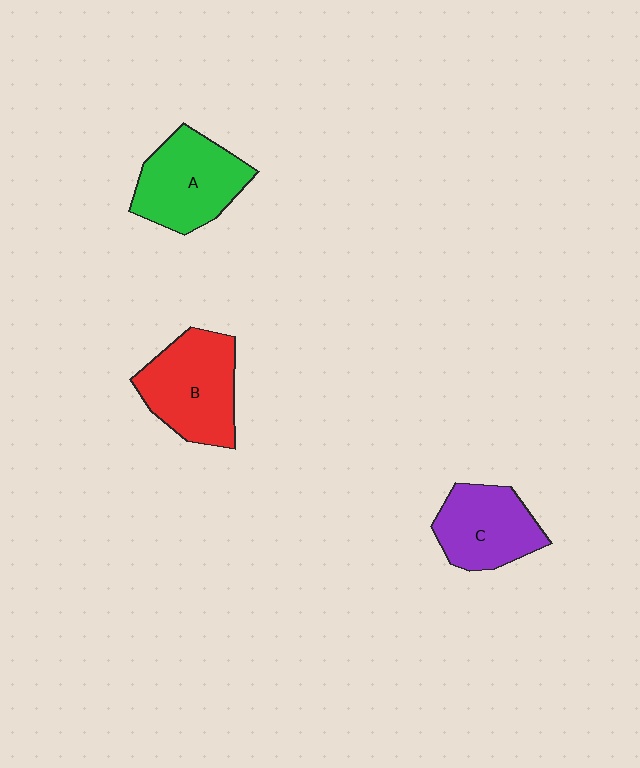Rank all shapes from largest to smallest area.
From largest to smallest: B (red), A (green), C (purple).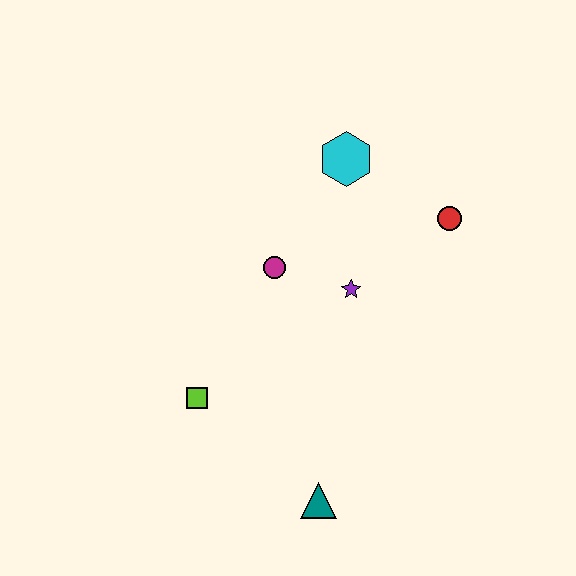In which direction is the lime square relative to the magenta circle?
The lime square is below the magenta circle.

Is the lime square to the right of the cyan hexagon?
No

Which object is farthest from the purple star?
The teal triangle is farthest from the purple star.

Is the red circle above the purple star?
Yes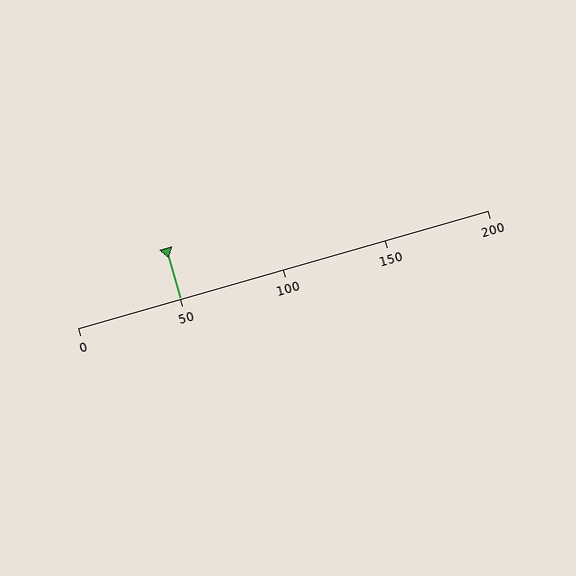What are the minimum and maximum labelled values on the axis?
The axis runs from 0 to 200.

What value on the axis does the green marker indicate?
The marker indicates approximately 50.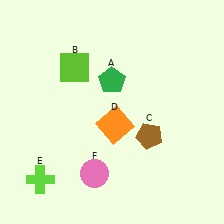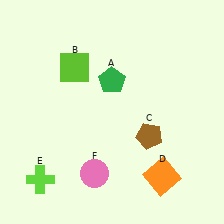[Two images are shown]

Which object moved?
The orange square (D) moved down.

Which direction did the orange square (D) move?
The orange square (D) moved down.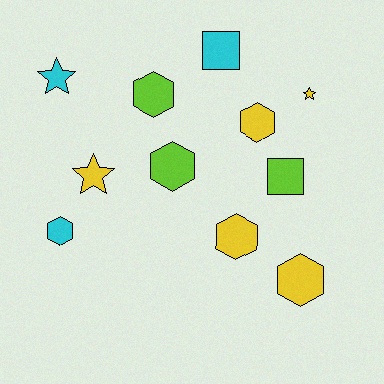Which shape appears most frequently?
Hexagon, with 6 objects.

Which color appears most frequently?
Yellow, with 5 objects.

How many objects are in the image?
There are 11 objects.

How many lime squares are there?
There is 1 lime square.